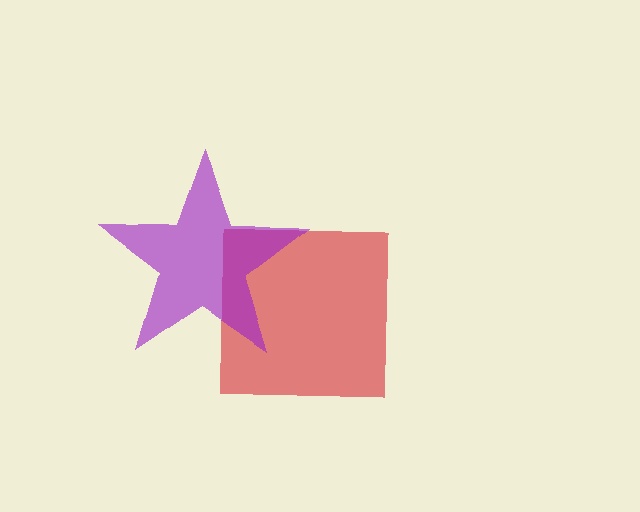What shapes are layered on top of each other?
The layered shapes are: a red square, a purple star.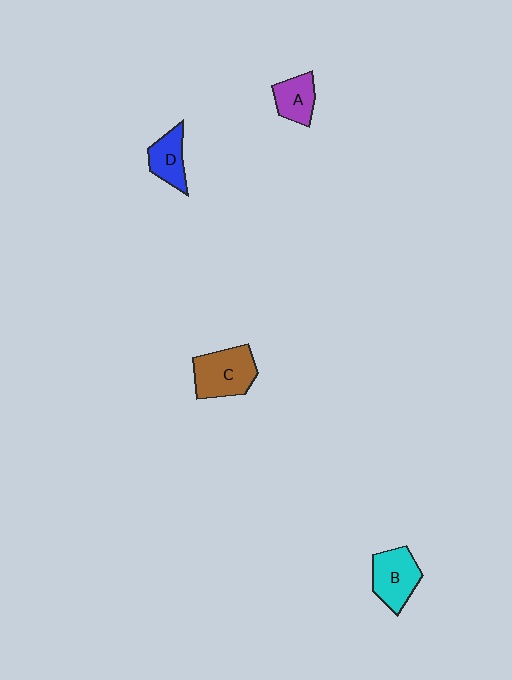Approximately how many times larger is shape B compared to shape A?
Approximately 1.4 times.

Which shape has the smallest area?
Shape A (purple).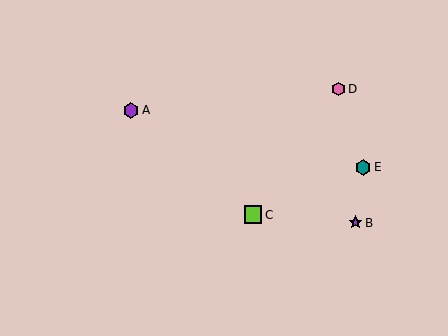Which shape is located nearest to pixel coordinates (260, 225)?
The lime square (labeled C) at (253, 215) is nearest to that location.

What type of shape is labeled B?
Shape B is a purple star.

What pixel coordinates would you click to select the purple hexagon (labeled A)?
Click at (131, 110) to select the purple hexagon A.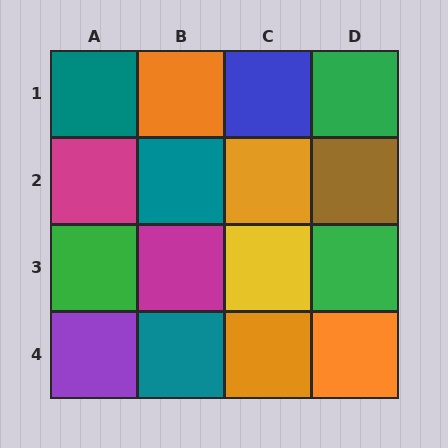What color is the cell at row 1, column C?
Blue.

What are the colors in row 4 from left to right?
Purple, teal, orange, orange.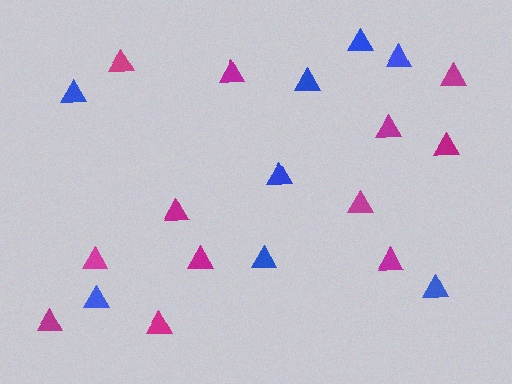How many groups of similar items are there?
There are 2 groups: one group of magenta triangles (12) and one group of blue triangles (8).